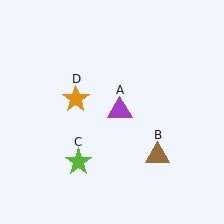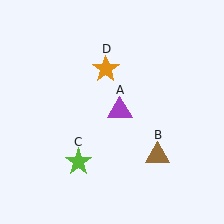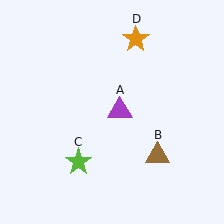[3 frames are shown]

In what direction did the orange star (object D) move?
The orange star (object D) moved up and to the right.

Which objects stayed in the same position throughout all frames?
Purple triangle (object A) and brown triangle (object B) and lime star (object C) remained stationary.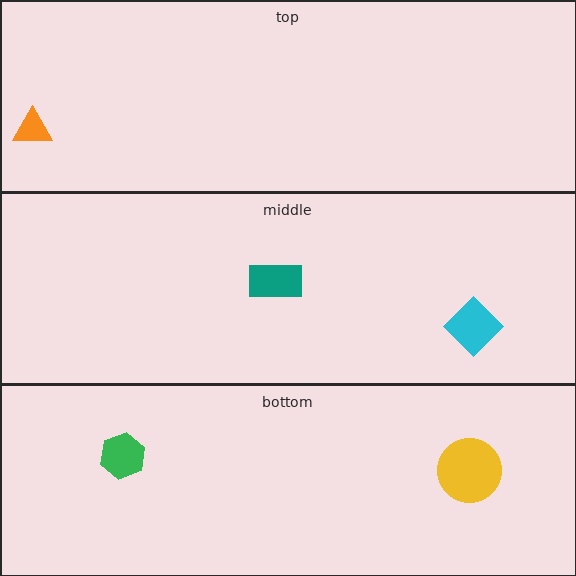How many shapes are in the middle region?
2.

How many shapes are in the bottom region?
2.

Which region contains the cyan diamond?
The middle region.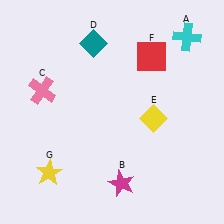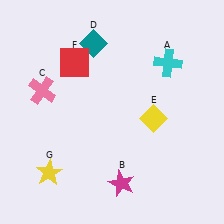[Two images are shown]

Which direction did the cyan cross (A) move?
The cyan cross (A) moved down.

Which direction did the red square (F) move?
The red square (F) moved left.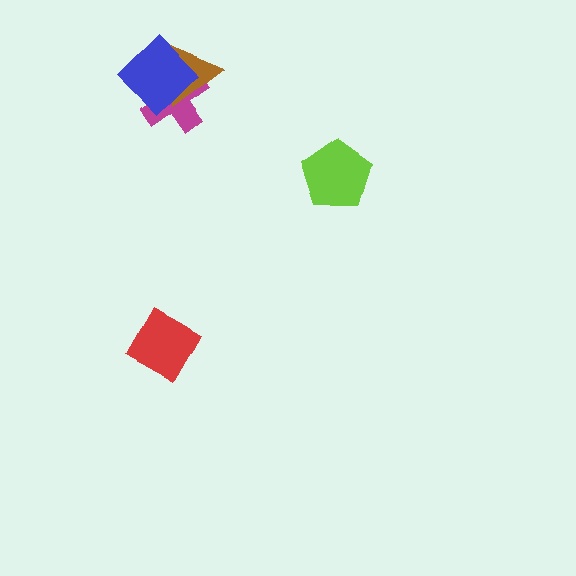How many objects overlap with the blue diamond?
2 objects overlap with the blue diamond.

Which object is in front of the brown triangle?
The blue diamond is in front of the brown triangle.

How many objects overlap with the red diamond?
0 objects overlap with the red diamond.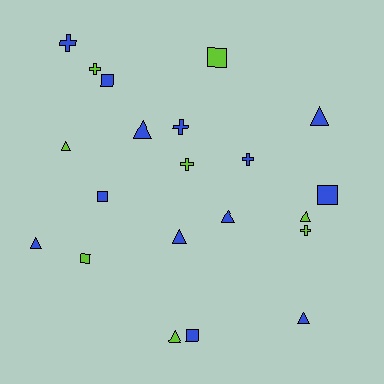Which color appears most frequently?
Blue, with 13 objects.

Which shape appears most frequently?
Triangle, with 9 objects.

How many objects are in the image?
There are 21 objects.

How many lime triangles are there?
There are 3 lime triangles.